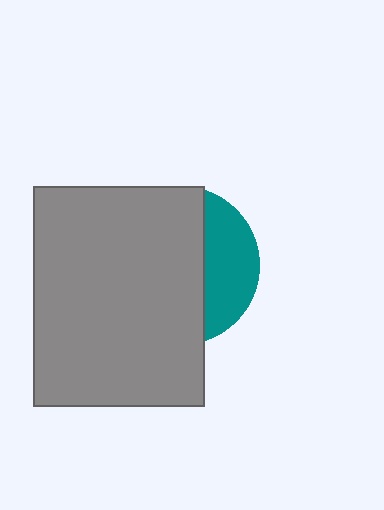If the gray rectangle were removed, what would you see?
You would see the complete teal circle.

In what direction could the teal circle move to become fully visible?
The teal circle could move right. That would shift it out from behind the gray rectangle entirely.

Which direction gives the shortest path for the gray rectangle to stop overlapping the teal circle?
Moving left gives the shortest separation.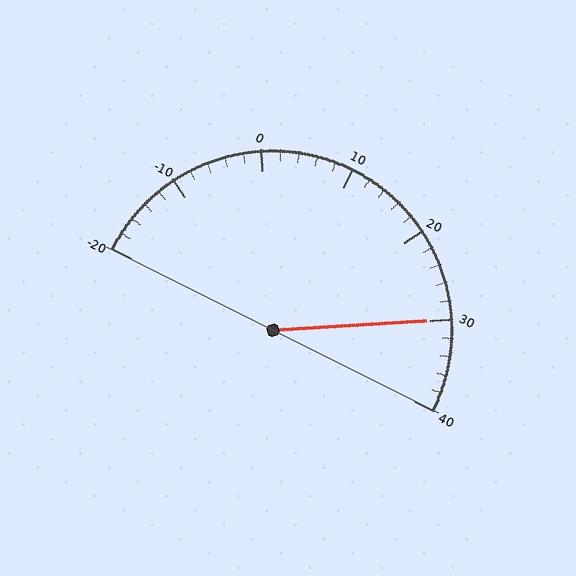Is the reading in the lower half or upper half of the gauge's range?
The reading is in the upper half of the range (-20 to 40).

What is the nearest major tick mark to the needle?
The nearest major tick mark is 30.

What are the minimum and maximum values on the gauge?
The gauge ranges from -20 to 40.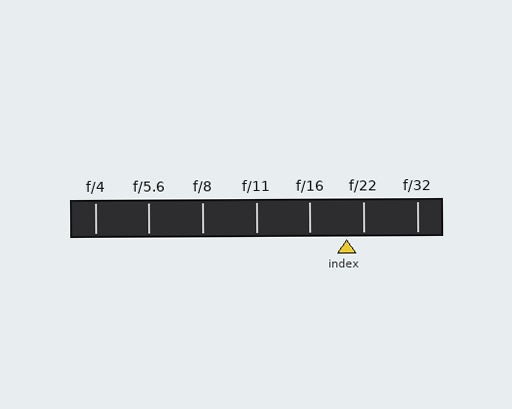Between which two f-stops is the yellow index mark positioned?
The index mark is between f/16 and f/22.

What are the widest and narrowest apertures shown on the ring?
The widest aperture shown is f/4 and the narrowest is f/32.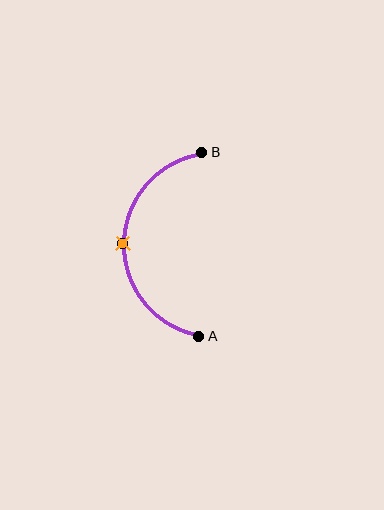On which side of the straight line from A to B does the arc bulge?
The arc bulges to the left of the straight line connecting A and B.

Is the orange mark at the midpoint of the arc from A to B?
Yes. The orange mark lies on the arc at equal arc-length from both A and B — it is the arc midpoint.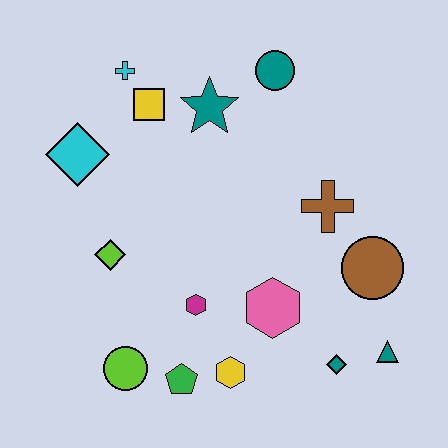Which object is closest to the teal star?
The yellow square is closest to the teal star.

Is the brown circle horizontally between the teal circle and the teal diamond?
No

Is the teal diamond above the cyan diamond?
No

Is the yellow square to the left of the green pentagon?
Yes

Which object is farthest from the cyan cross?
The teal triangle is farthest from the cyan cross.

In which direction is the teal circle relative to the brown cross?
The teal circle is above the brown cross.